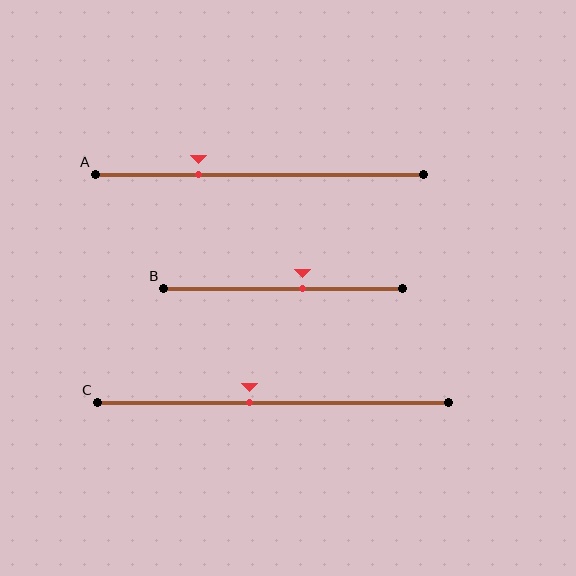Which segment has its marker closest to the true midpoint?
Segment C has its marker closest to the true midpoint.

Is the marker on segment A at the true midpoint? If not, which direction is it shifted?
No, the marker on segment A is shifted to the left by about 19% of the segment length.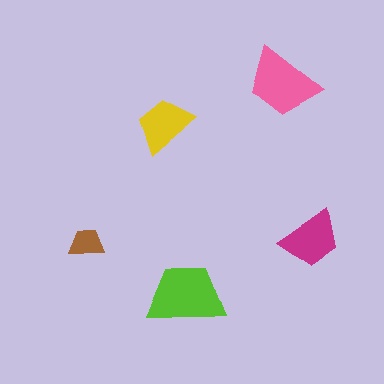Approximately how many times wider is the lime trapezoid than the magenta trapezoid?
About 1.5 times wider.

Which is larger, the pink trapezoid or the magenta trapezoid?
The pink one.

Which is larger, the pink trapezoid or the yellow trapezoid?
The pink one.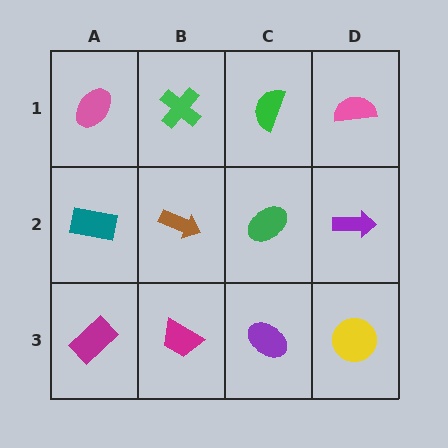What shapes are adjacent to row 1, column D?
A purple arrow (row 2, column D), a green semicircle (row 1, column C).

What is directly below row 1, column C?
A green ellipse.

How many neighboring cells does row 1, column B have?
3.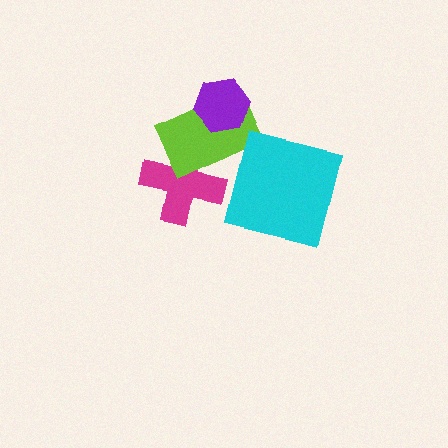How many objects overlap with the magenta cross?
1 object overlaps with the magenta cross.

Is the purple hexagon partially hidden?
No, no other shape covers it.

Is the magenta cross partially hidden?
Yes, it is partially covered by another shape.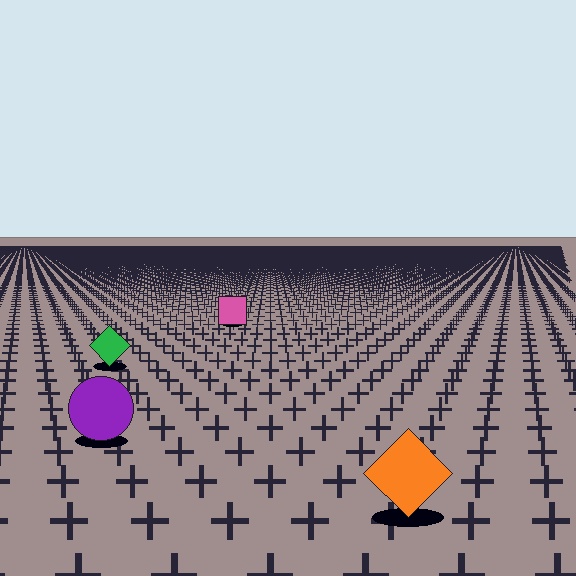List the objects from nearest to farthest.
From nearest to farthest: the orange diamond, the purple circle, the green diamond, the pink square.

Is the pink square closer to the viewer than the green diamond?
No. The green diamond is closer — you can tell from the texture gradient: the ground texture is coarser near it.